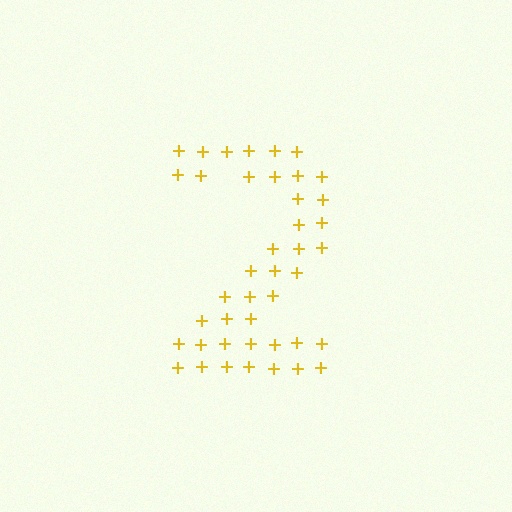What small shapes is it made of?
It is made of small plus signs.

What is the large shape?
The large shape is the digit 2.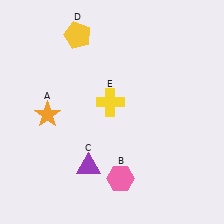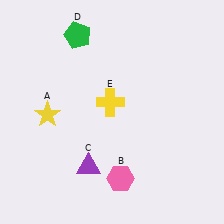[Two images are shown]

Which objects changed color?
A changed from orange to yellow. D changed from yellow to green.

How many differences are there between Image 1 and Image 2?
There are 2 differences between the two images.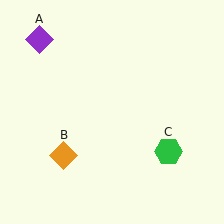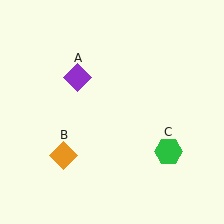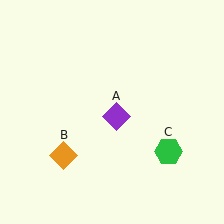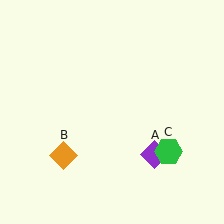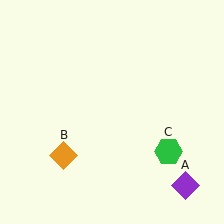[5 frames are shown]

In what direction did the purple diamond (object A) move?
The purple diamond (object A) moved down and to the right.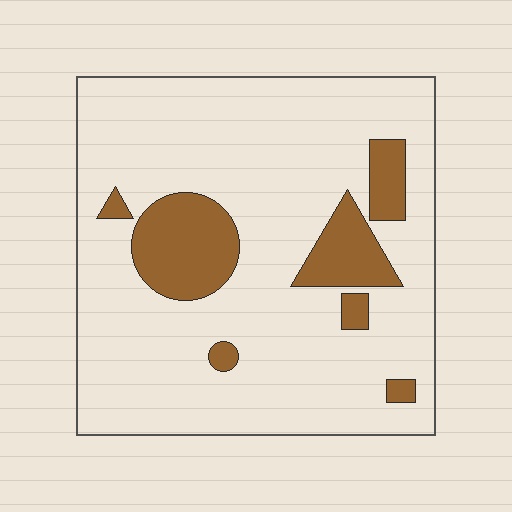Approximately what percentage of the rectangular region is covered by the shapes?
Approximately 15%.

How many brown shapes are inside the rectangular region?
7.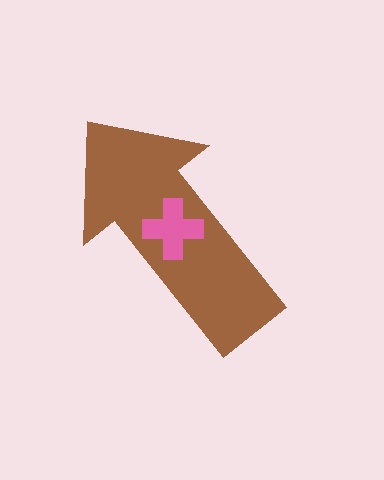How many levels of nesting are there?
2.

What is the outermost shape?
The brown arrow.